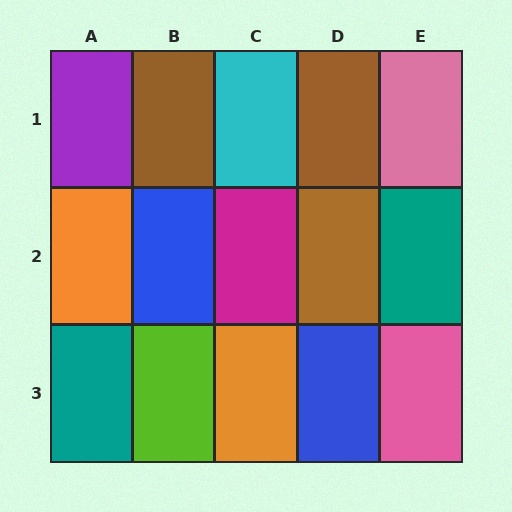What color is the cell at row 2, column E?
Teal.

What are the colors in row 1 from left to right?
Purple, brown, cyan, brown, pink.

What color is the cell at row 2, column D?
Brown.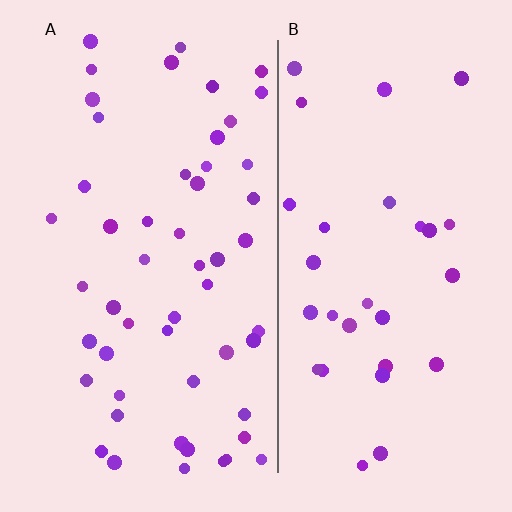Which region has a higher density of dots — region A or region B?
A (the left).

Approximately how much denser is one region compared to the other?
Approximately 1.7× — region A over region B.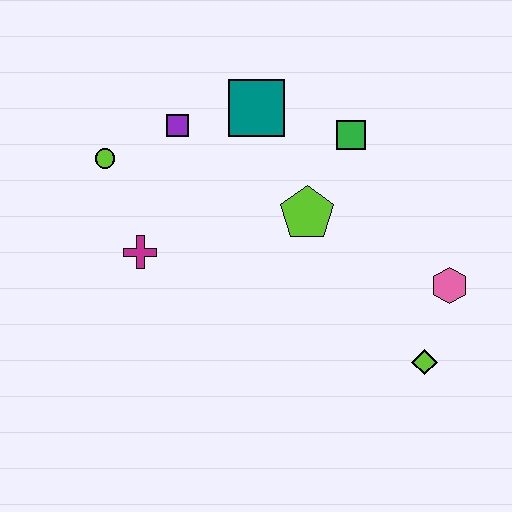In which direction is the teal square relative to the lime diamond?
The teal square is above the lime diamond.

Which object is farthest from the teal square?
The lime diamond is farthest from the teal square.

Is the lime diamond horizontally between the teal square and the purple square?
No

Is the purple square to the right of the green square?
No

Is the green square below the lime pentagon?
No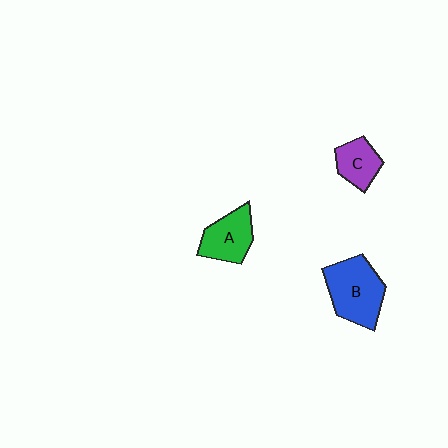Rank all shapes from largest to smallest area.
From largest to smallest: B (blue), A (green), C (purple).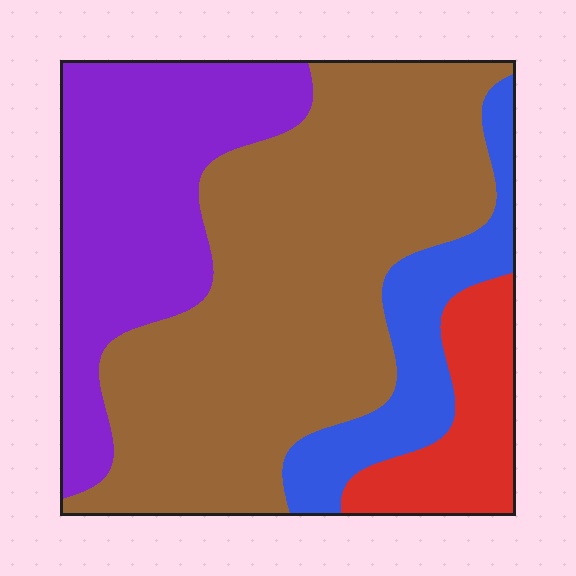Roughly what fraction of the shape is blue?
Blue covers around 15% of the shape.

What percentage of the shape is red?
Red covers roughly 10% of the shape.